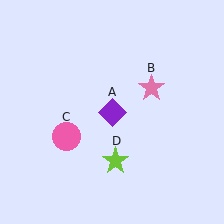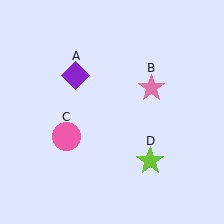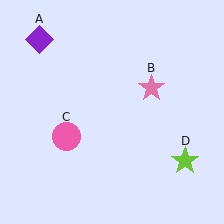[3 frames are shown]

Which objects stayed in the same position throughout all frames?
Pink star (object B) and pink circle (object C) remained stationary.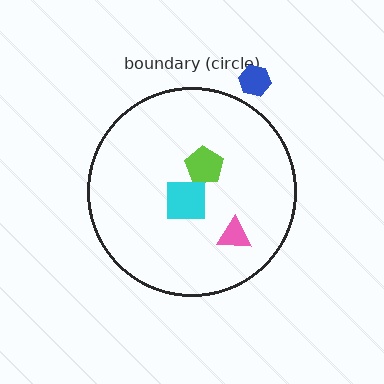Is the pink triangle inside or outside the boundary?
Inside.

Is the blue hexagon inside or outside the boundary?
Outside.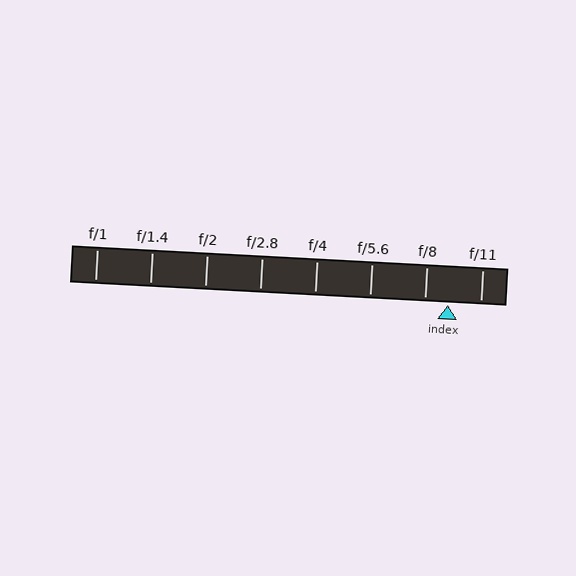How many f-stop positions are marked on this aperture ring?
There are 8 f-stop positions marked.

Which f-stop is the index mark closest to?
The index mark is closest to f/8.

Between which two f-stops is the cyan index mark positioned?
The index mark is between f/8 and f/11.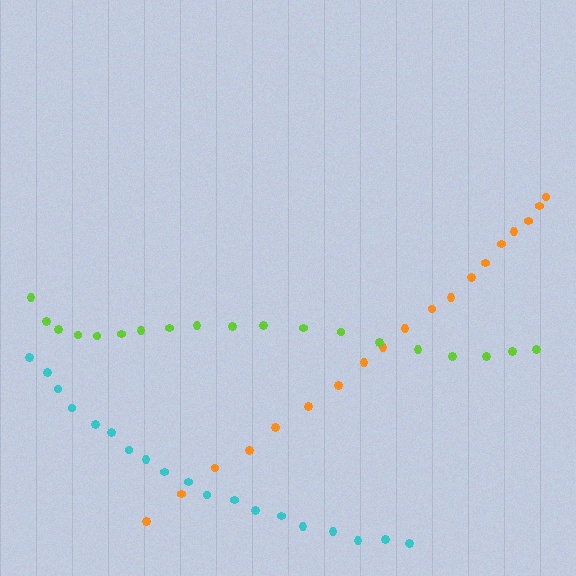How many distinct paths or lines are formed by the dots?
There are 3 distinct paths.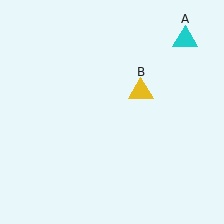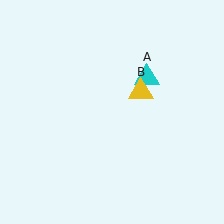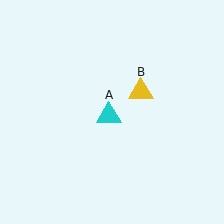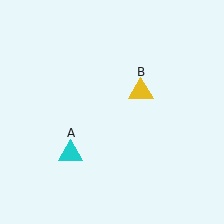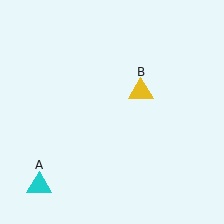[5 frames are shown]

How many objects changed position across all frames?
1 object changed position: cyan triangle (object A).